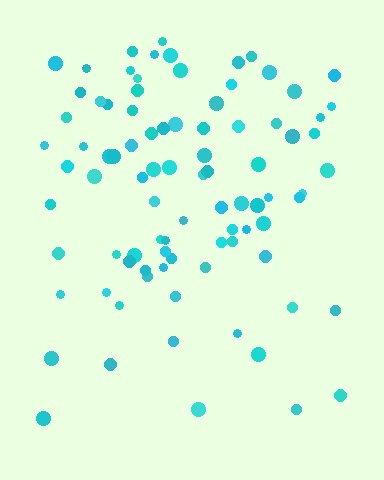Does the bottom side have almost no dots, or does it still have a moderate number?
Still a moderate number, just noticeably fewer than the top.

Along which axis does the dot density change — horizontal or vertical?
Vertical.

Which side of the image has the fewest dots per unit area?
The bottom.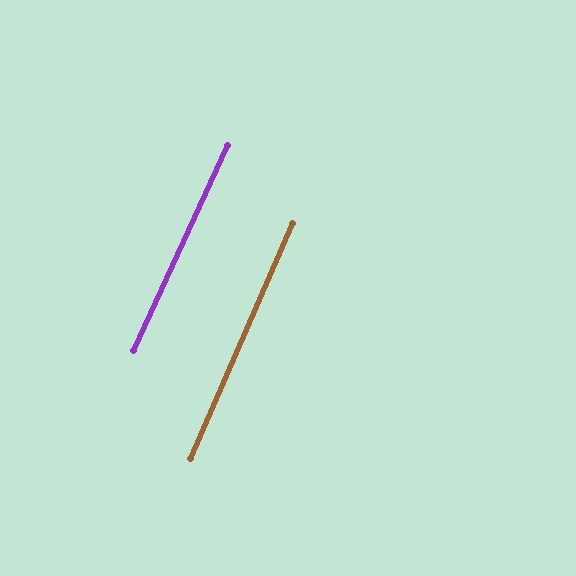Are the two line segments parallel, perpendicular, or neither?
Parallel — their directions differ by only 1.3°.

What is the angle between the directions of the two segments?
Approximately 1 degree.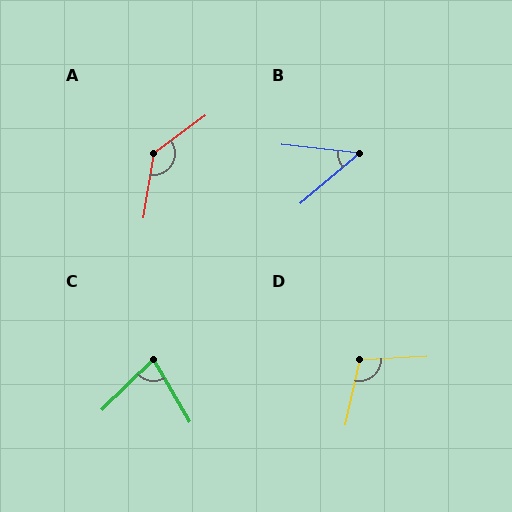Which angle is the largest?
A, at approximately 135 degrees.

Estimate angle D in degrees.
Approximately 105 degrees.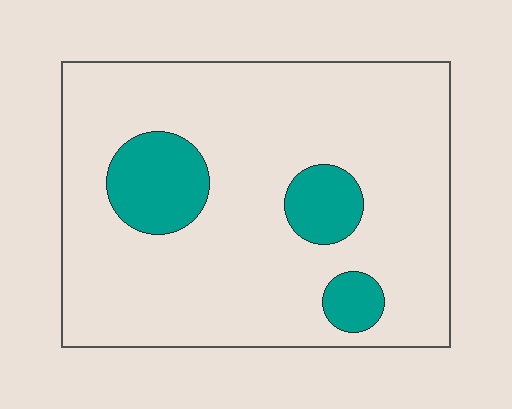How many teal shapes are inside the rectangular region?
3.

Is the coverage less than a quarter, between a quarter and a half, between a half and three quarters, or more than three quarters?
Less than a quarter.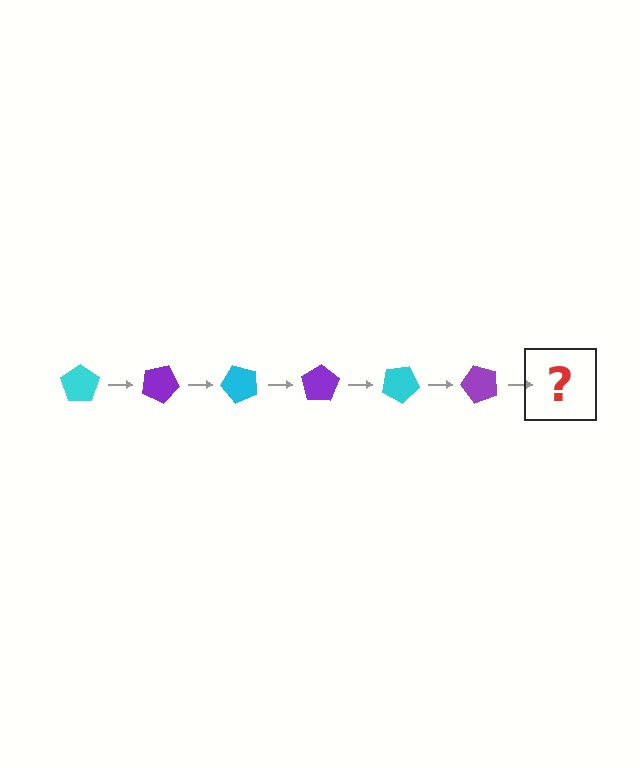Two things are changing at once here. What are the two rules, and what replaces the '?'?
The two rules are that it rotates 25 degrees each step and the color cycles through cyan and purple. The '?' should be a cyan pentagon, rotated 150 degrees from the start.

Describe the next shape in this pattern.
It should be a cyan pentagon, rotated 150 degrees from the start.